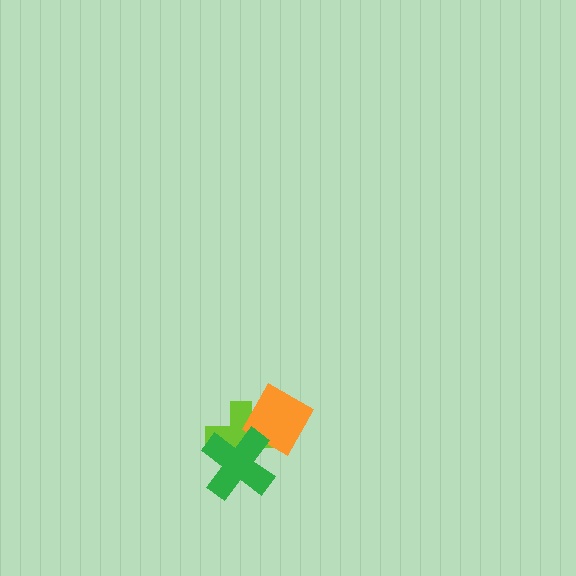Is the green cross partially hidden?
No, no other shape covers it.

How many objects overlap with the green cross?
2 objects overlap with the green cross.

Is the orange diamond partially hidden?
Yes, it is partially covered by another shape.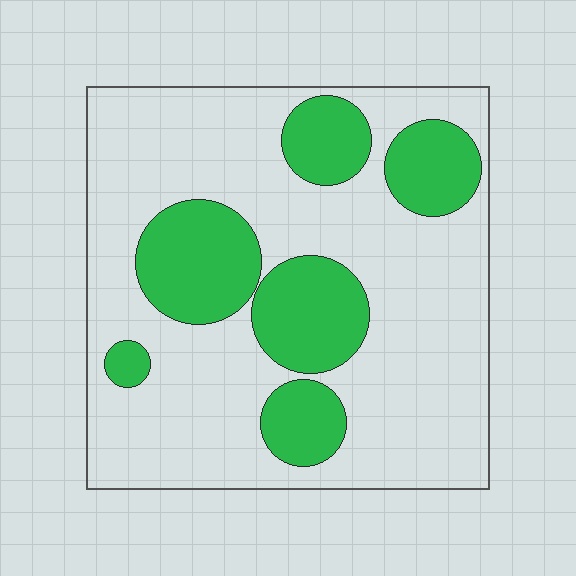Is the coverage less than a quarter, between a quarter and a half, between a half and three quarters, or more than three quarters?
Between a quarter and a half.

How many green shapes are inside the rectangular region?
6.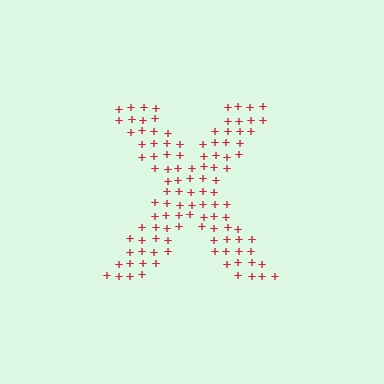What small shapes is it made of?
It is made of small plus signs.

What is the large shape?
The large shape is the letter X.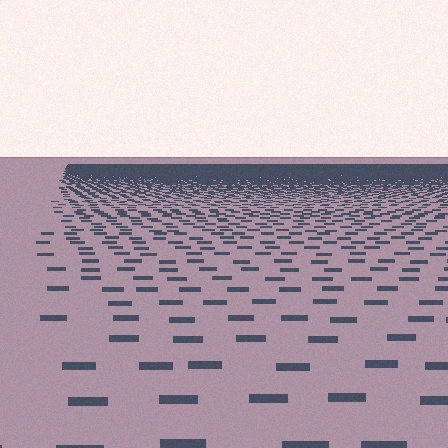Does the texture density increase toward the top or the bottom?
Density increases toward the top.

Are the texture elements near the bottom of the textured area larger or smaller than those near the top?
Larger. Near the bottom, elements are closer to the viewer and appear at a bigger on-screen size.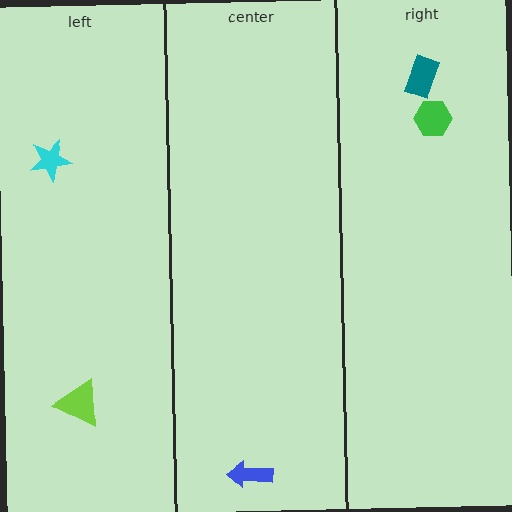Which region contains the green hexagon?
The right region.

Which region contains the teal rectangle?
The right region.